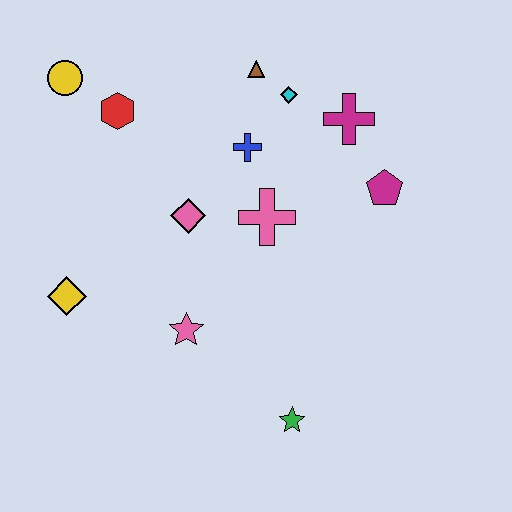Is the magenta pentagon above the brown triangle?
No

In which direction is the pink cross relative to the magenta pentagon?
The pink cross is to the left of the magenta pentagon.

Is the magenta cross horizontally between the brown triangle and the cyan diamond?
No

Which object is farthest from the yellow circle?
The green star is farthest from the yellow circle.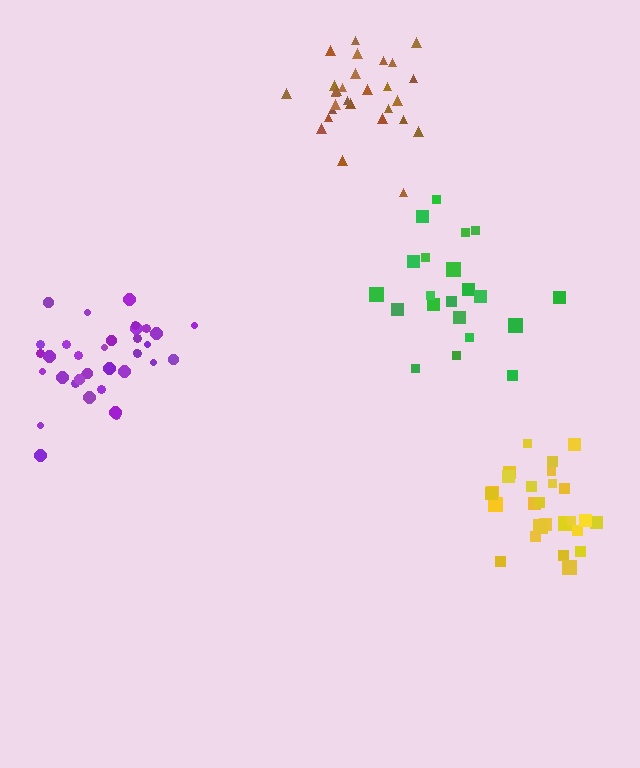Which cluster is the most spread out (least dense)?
Green.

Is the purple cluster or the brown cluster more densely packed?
Brown.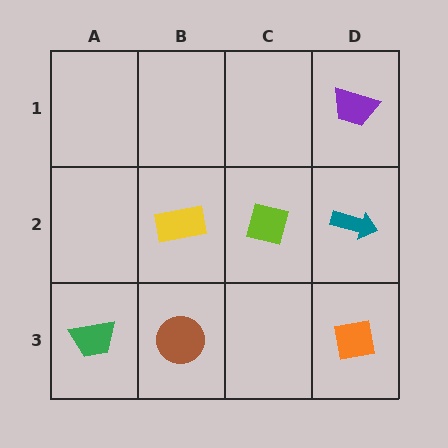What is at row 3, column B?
A brown circle.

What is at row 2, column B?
A yellow rectangle.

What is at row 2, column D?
A teal arrow.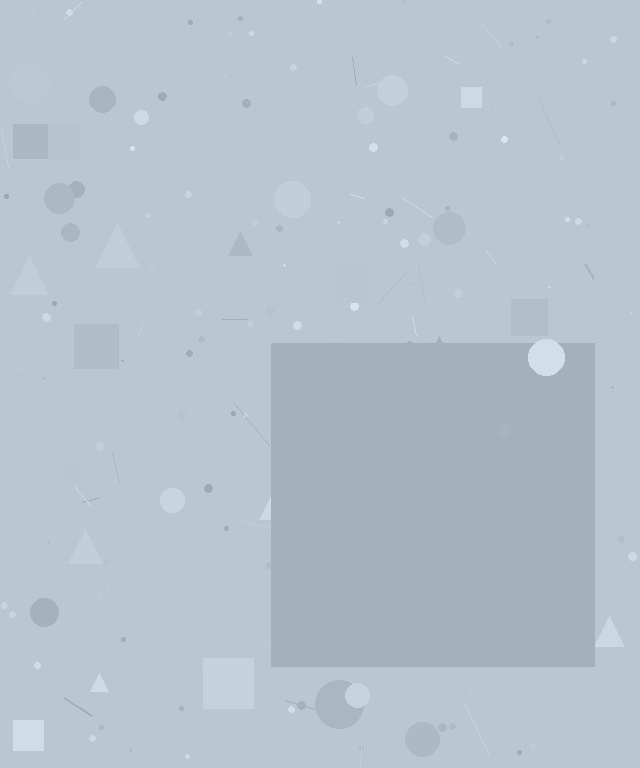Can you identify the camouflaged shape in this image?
The camouflaged shape is a square.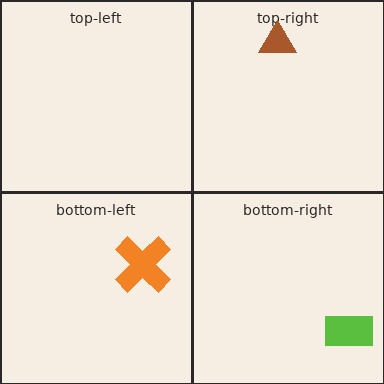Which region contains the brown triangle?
The top-right region.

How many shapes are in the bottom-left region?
1.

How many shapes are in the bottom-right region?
1.